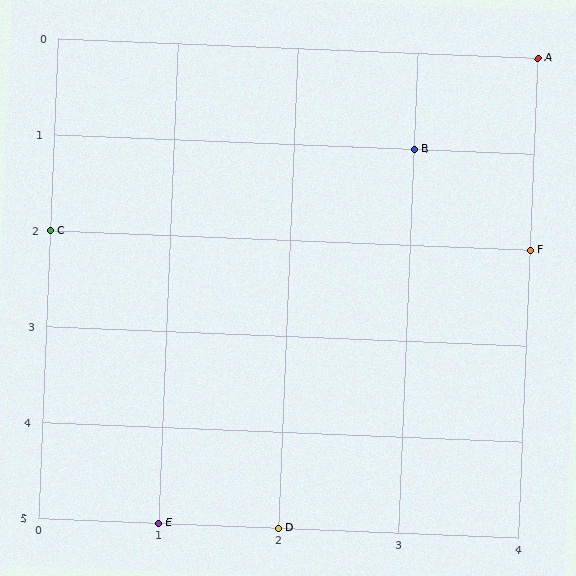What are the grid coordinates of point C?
Point C is at grid coordinates (0, 2).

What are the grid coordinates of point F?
Point F is at grid coordinates (4, 2).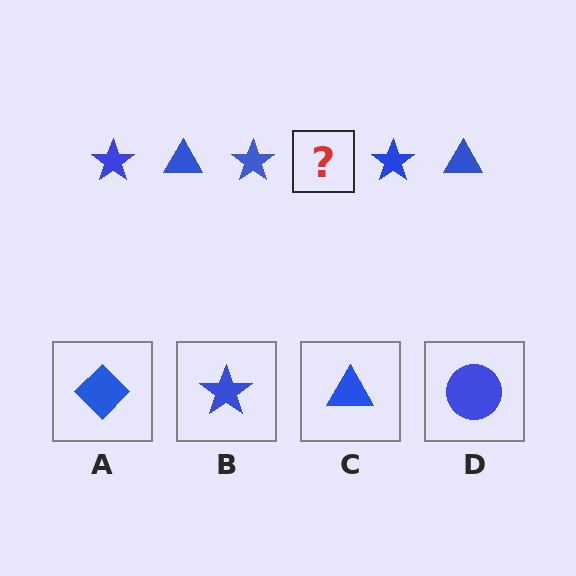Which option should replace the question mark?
Option C.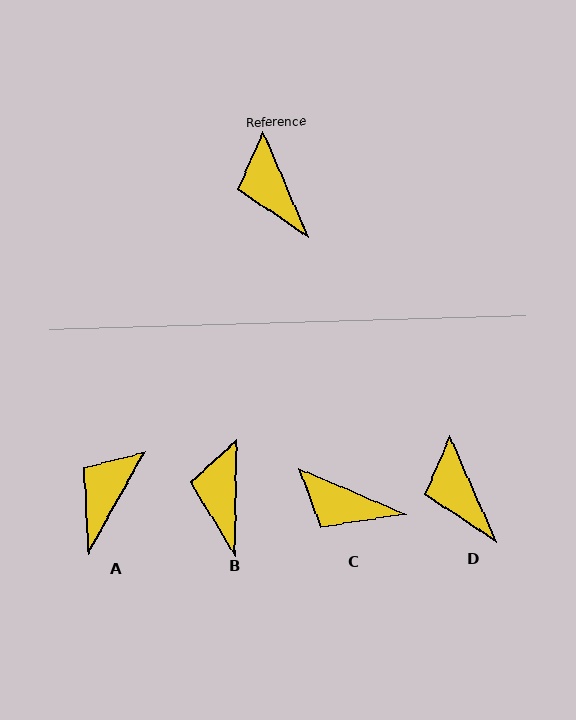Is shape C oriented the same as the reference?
No, it is off by about 43 degrees.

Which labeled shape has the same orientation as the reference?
D.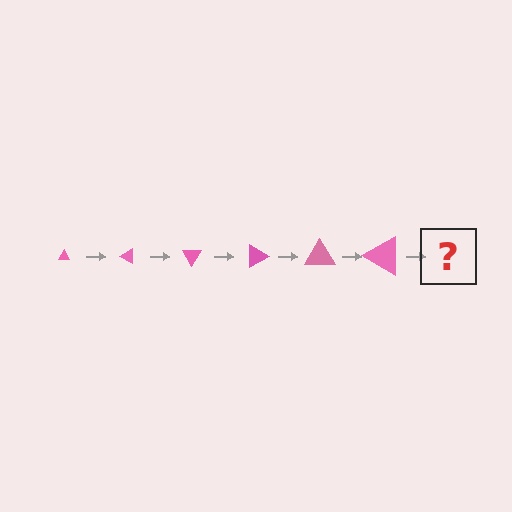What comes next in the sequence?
The next element should be a triangle, larger than the previous one and rotated 180 degrees from the start.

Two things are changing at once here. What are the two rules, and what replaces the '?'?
The two rules are that the triangle grows larger each step and it rotates 30 degrees each step. The '?' should be a triangle, larger than the previous one and rotated 180 degrees from the start.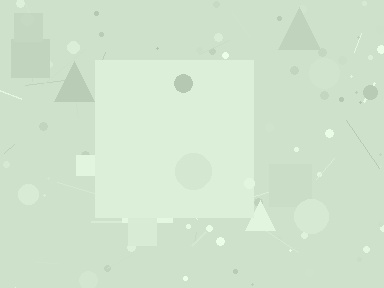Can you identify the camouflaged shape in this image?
The camouflaged shape is a square.